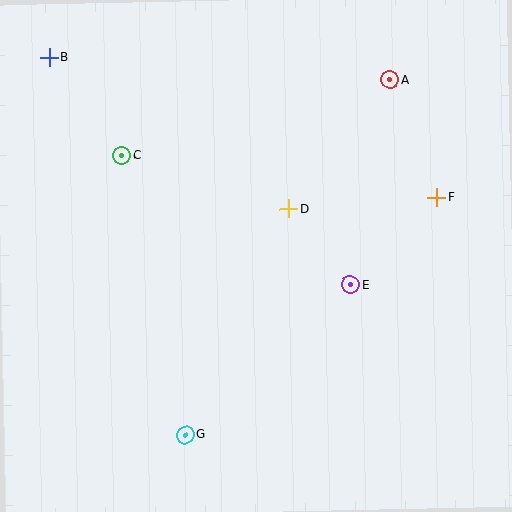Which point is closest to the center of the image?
Point D at (289, 209) is closest to the center.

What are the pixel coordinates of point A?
Point A is at (390, 80).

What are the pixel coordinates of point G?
Point G is at (185, 435).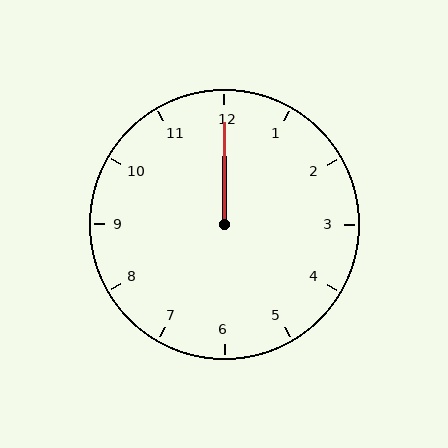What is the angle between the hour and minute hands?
Approximately 0 degrees.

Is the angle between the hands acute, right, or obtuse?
It is acute.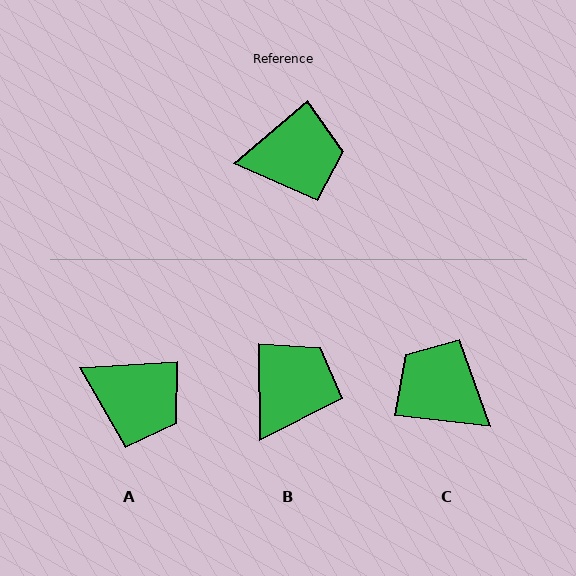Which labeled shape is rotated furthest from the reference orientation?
C, about 134 degrees away.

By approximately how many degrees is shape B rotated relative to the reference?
Approximately 51 degrees counter-clockwise.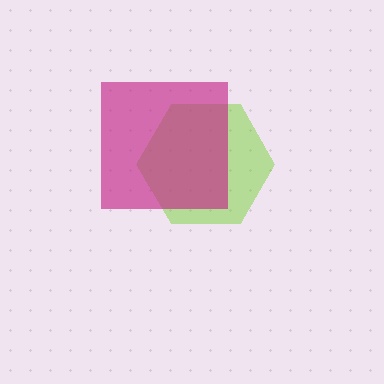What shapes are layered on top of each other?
The layered shapes are: a lime hexagon, a magenta square.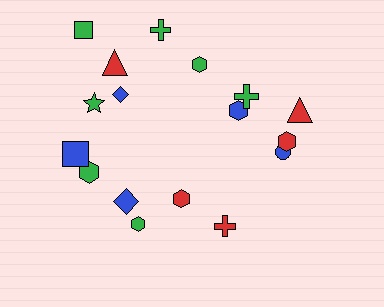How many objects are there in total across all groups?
There are 17 objects.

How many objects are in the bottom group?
There are 3 objects.